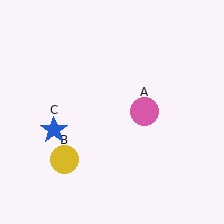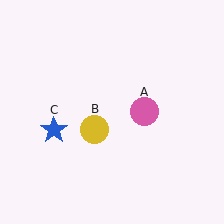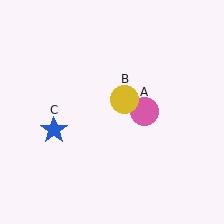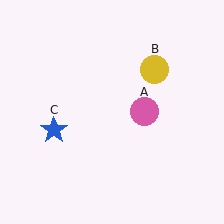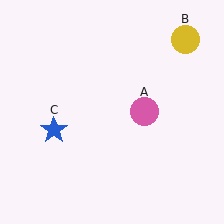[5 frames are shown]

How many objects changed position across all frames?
1 object changed position: yellow circle (object B).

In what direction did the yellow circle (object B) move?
The yellow circle (object B) moved up and to the right.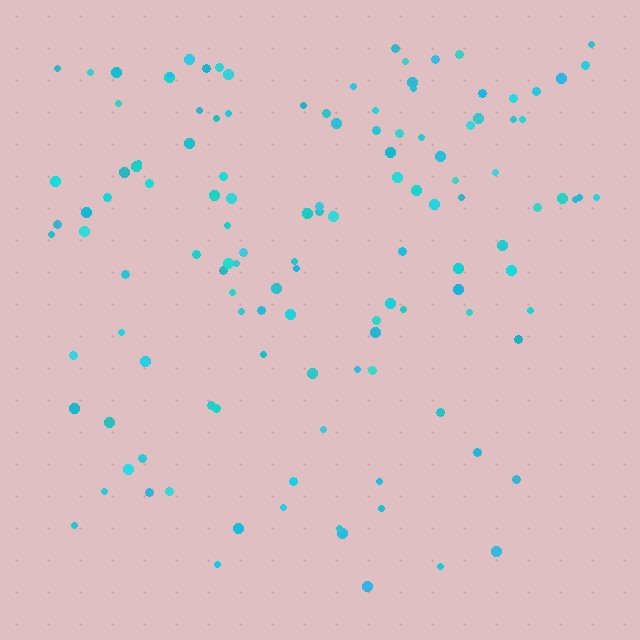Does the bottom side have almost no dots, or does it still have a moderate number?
Still a moderate number, just noticeably fewer than the top.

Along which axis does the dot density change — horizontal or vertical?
Vertical.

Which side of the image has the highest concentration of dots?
The top.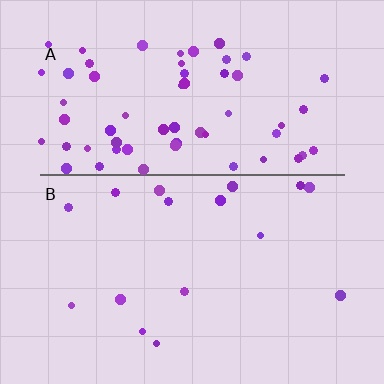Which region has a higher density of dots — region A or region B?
A (the top).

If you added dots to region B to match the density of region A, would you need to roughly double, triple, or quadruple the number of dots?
Approximately quadruple.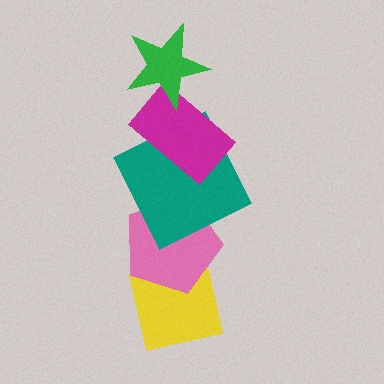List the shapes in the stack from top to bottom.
From top to bottom: the green star, the magenta rectangle, the teal square, the pink pentagon, the yellow square.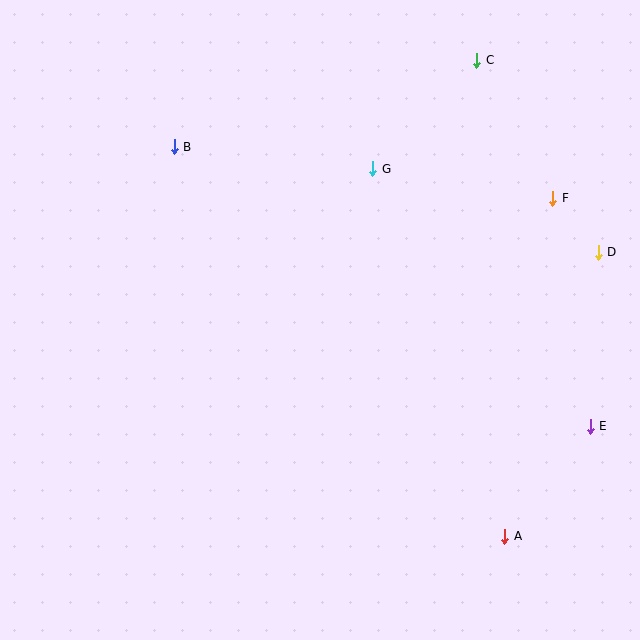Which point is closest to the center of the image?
Point G at (373, 169) is closest to the center.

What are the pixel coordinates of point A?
Point A is at (505, 537).